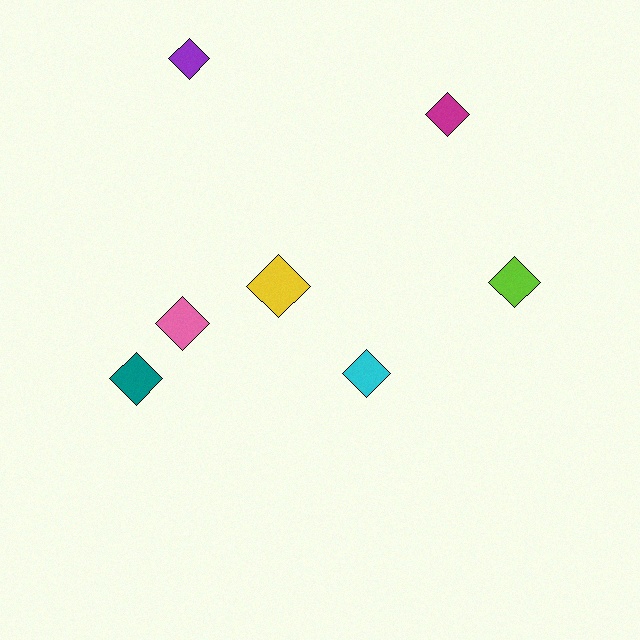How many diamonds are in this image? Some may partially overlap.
There are 7 diamonds.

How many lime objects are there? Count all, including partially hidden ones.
There is 1 lime object.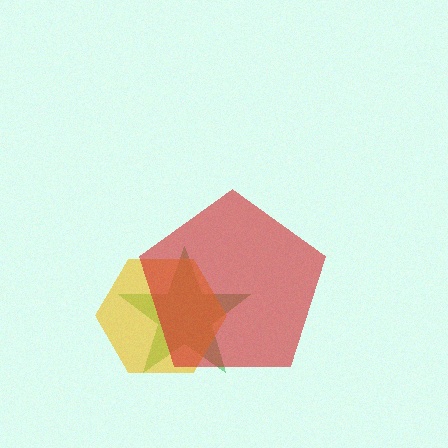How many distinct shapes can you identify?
There are 3 distinct shapes: a green star, a yellow hexagon, a red pentagon.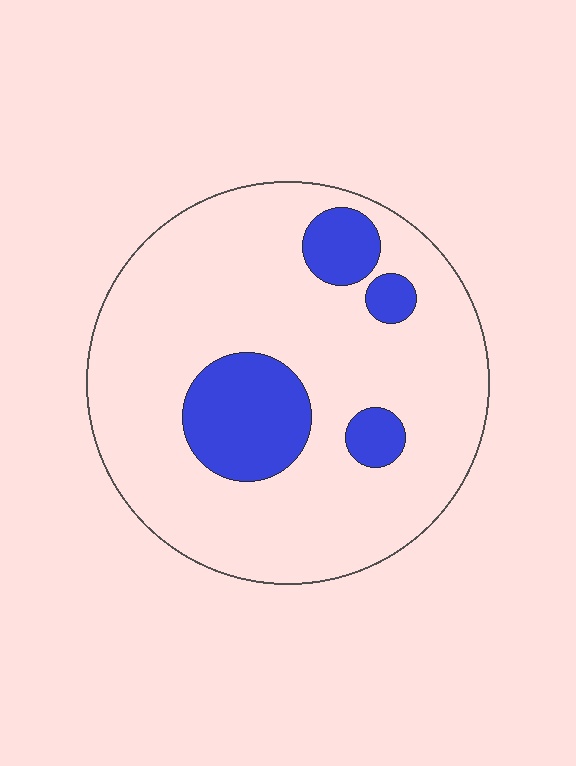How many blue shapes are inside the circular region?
4.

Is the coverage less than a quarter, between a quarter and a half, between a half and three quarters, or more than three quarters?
Less than a quarter.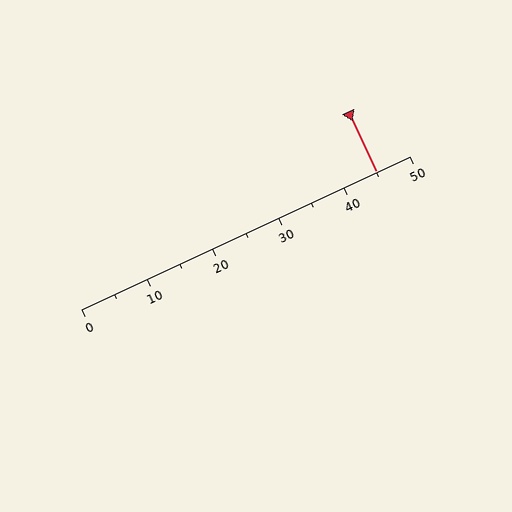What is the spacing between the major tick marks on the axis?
The major ticks are spaced 10 apart.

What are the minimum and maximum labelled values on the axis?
The axis runs from 0 to 50.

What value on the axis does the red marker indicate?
The marker indicates approximately 45.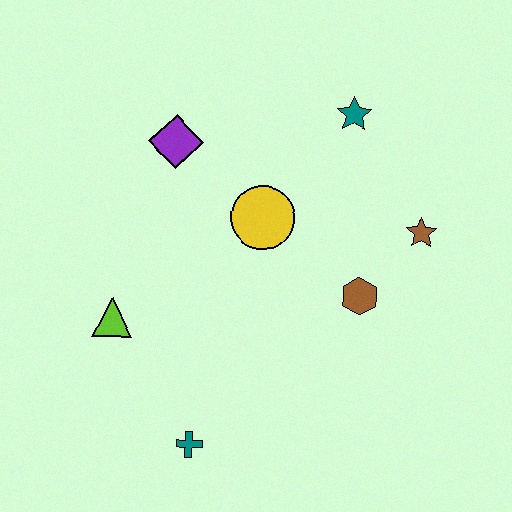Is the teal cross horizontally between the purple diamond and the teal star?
Yes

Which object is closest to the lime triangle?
The teal cross is closest to the lime triangle.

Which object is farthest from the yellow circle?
The teal cross is farthest from the yellow circle.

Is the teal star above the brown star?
Yes